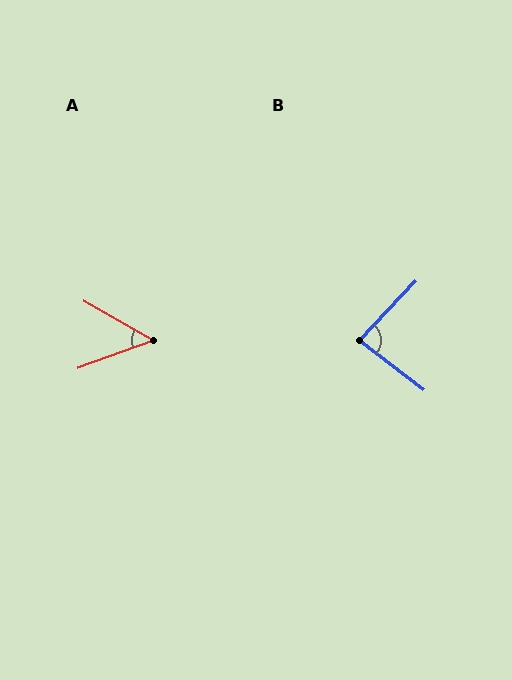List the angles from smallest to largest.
A (49°), B (84°).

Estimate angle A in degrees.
Approximately 49 degrees.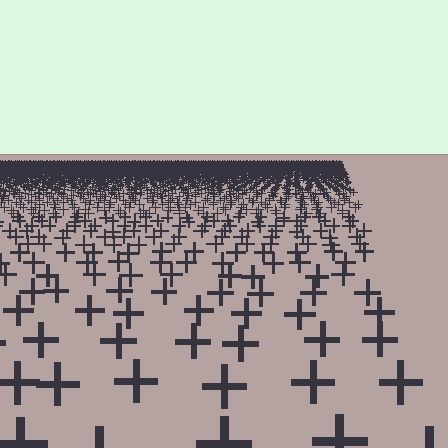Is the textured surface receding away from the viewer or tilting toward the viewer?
The surface is receding away from the viewer. Texture elements get smaller and denser toward the top.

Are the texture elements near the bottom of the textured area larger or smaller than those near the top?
Larger. Near the bottom, elements are closer to the viewer and appear at a bigger on-screen size.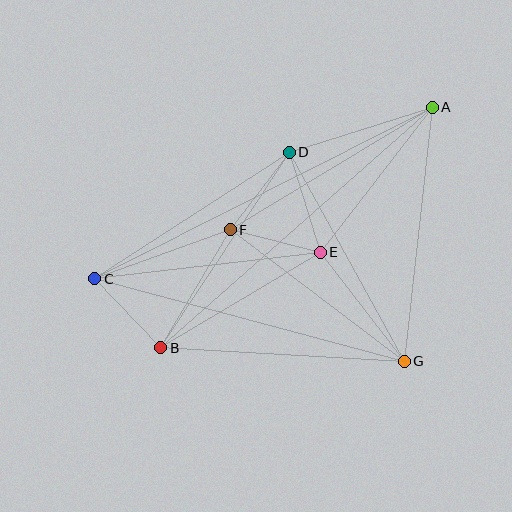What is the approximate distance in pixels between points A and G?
The distance between A and G is approximately 255 pixels.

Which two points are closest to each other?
Points E and F are closest to each other.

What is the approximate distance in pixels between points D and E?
The distance between D and E is approximately 104 pixels.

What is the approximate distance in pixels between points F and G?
The distance between F and G is approximately 218 pixels.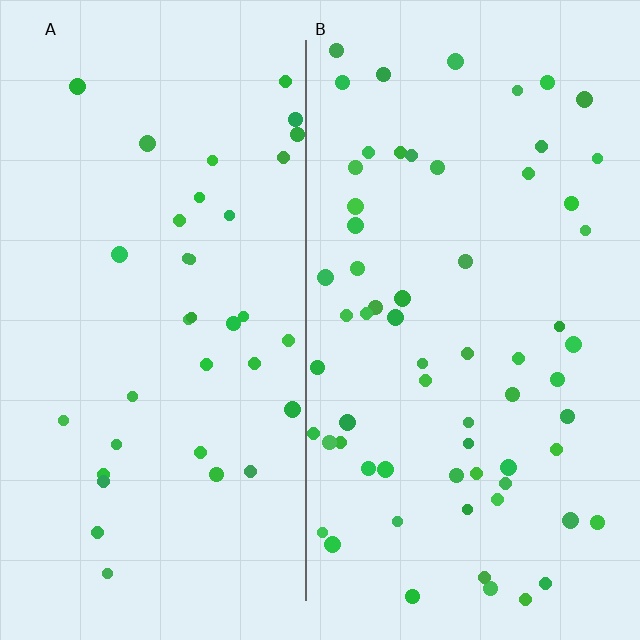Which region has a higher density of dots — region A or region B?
B (the right).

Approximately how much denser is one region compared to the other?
Approximately 1.8× — region B over region A.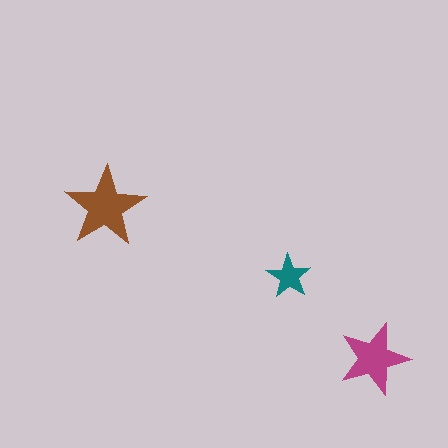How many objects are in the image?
There are 3 objects in the image.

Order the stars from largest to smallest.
the brown one, the magenta one, the teal one.